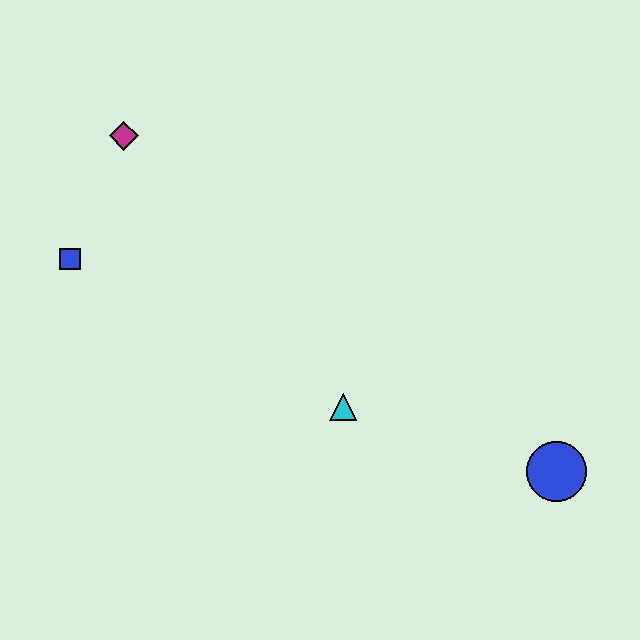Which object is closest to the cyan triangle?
The blue circle is closest to the cyan triangle.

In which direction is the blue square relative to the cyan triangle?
The blue square is to the left of the cyan triangle.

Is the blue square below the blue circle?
No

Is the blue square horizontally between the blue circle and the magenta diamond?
No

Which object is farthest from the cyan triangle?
The magenta diamond is farthest from the cyan triangle.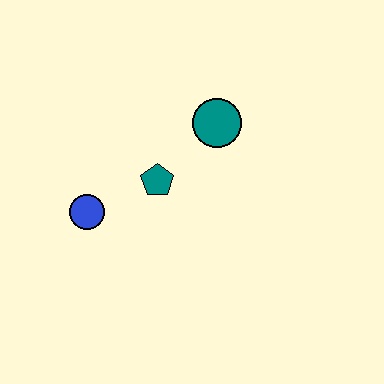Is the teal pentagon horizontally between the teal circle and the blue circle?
Yes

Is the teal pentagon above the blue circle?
Yes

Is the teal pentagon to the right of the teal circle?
No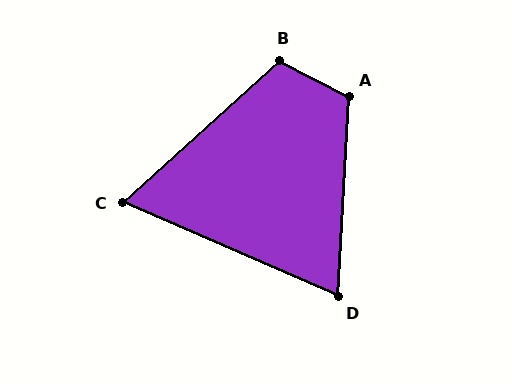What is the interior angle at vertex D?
Approximately 69 degrees (acute).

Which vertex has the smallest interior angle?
C, at approximately 66 degrees.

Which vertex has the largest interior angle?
A, at approximately 114 degrees.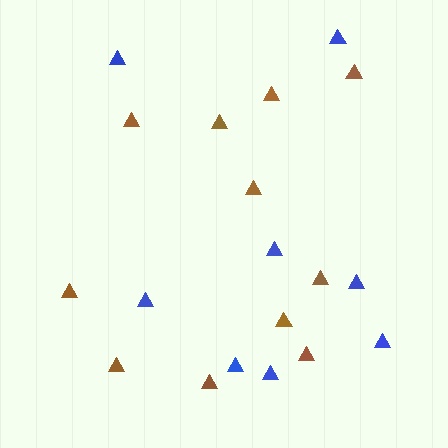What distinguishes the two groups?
There are 2 groups: one group of brown triangles (11) and one group of blue triangles (8).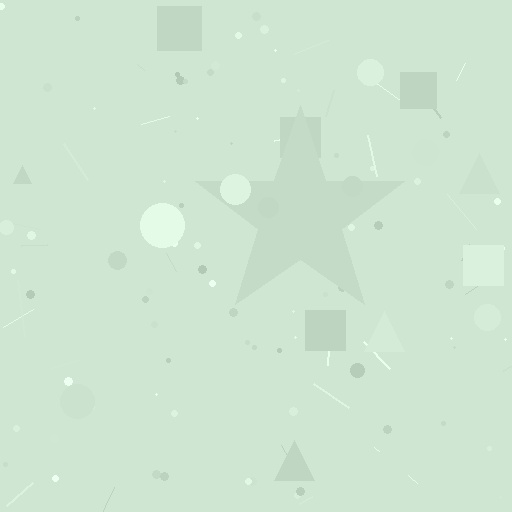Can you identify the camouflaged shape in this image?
The camouflaged shape is a star.